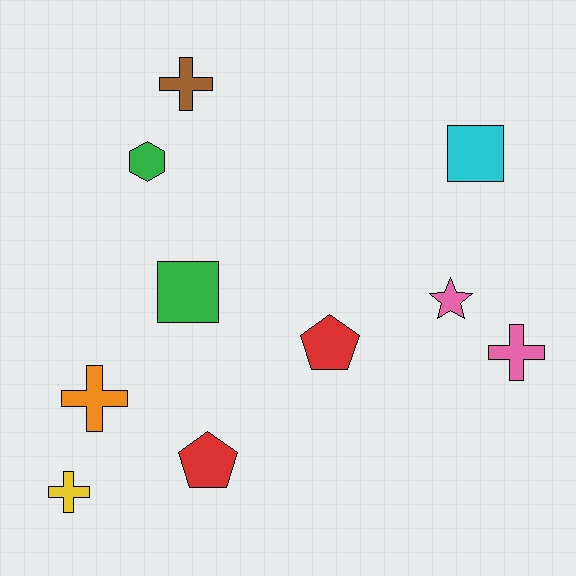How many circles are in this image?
There are no circles.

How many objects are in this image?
There are 10 objects.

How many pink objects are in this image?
There are 2 pink objects.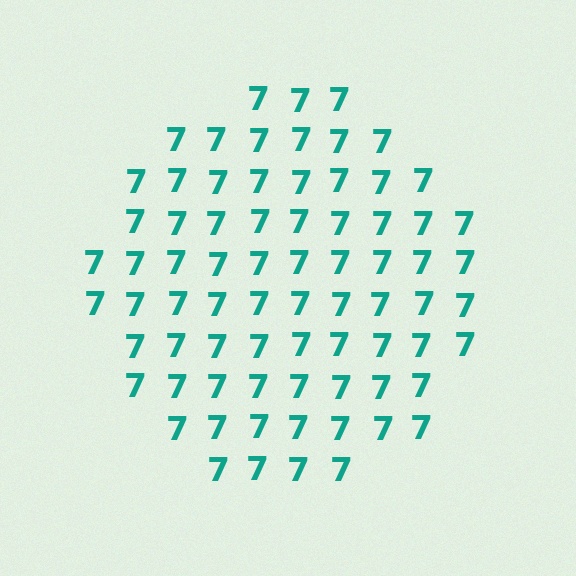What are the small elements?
The small elements are digit 7's.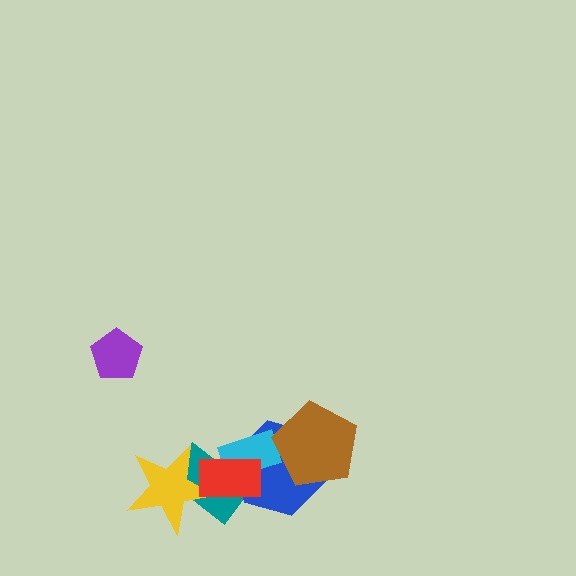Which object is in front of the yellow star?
The red rectangle is in front of the yellow star.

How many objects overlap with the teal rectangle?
4 objects overlap with the teal rectangle.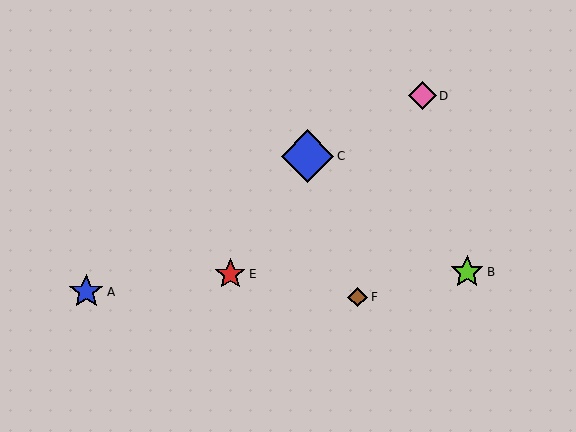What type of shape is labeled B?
Shape B is a lime star.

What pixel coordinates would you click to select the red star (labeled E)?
Click at (230, 274) to select the red star E.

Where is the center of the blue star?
The center of the blue star is at (86, 292).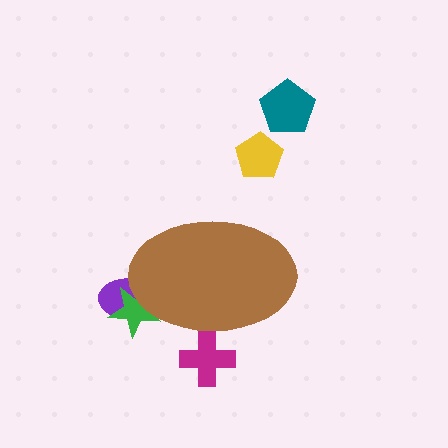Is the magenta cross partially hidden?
Yes, the magenta cross is partially hidden behind the brown ellipse.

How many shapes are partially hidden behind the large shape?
3 shapes are partially hidden.